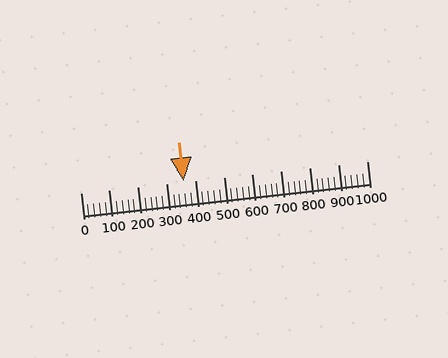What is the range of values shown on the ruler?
The ruler shows values from 0 to 1000.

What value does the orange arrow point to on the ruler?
The orange arrow points to approximately 360.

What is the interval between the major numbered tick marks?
The major tick marks are spaced 100 units apart.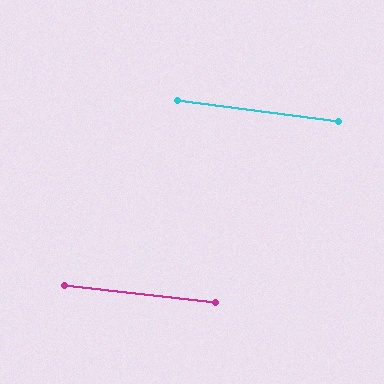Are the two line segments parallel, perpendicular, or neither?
Parallel — their directions differ by only 1.0°.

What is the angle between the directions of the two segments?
Approximately 1 degree.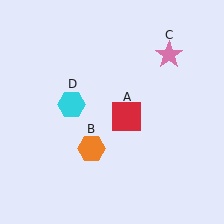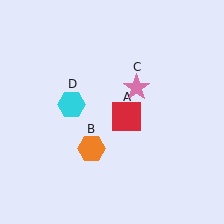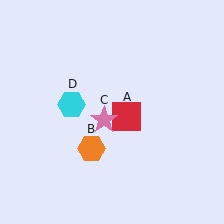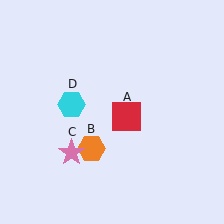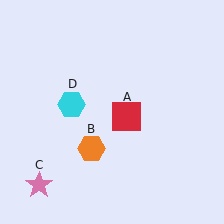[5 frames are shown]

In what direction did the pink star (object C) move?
The pink star (object C) moved down and to the left.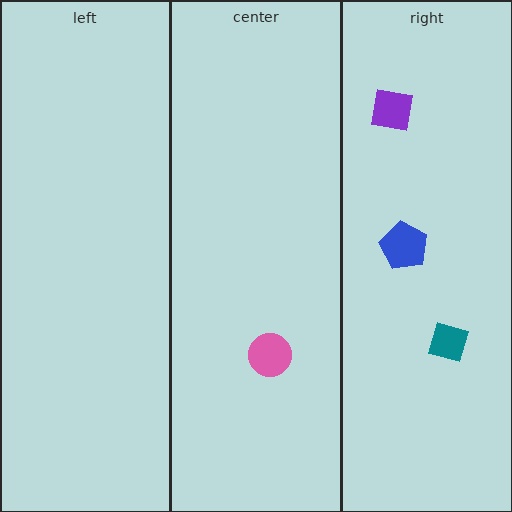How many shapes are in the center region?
1.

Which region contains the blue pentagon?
The right region.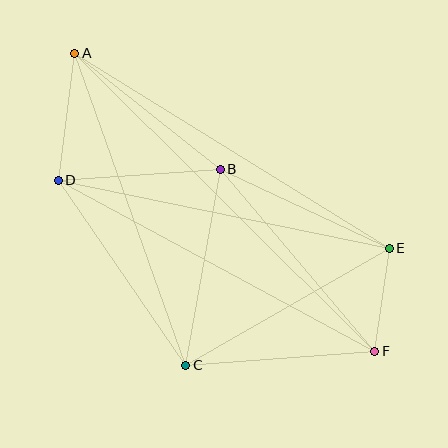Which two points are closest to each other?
Points E and F are closest to each other.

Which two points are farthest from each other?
Points A and F are farthest from each other.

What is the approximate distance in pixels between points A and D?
The distance between A and D is approximately 128 pixels.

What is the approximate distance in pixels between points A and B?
The distance between A and B is approximately 186 pixels.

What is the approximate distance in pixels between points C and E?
The distance between C and E is approximately 235 pixels.